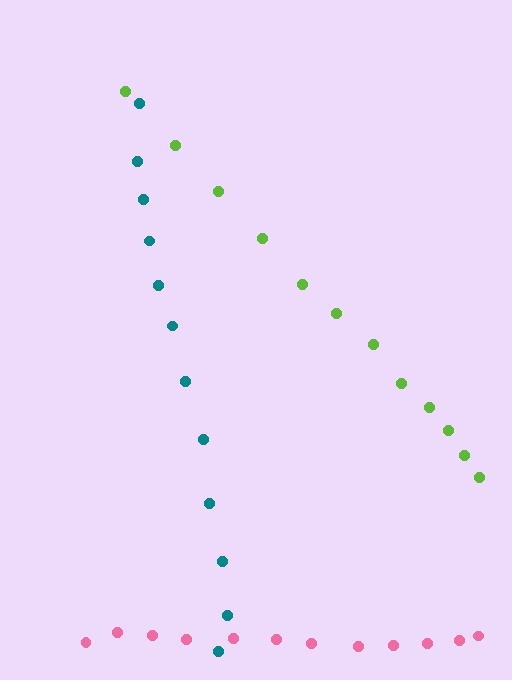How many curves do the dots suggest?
There are 3 distinct paths.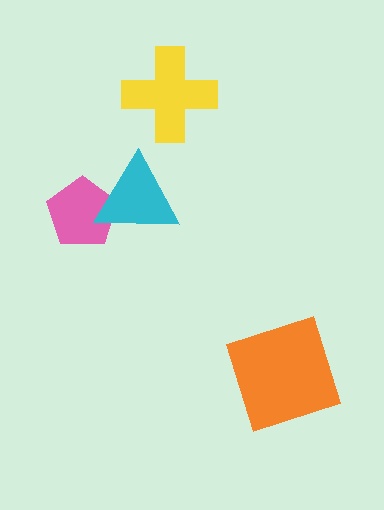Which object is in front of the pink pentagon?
The cyan triangle is in front of the pink pentagon.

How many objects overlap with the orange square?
0 objects overlap with the orange square.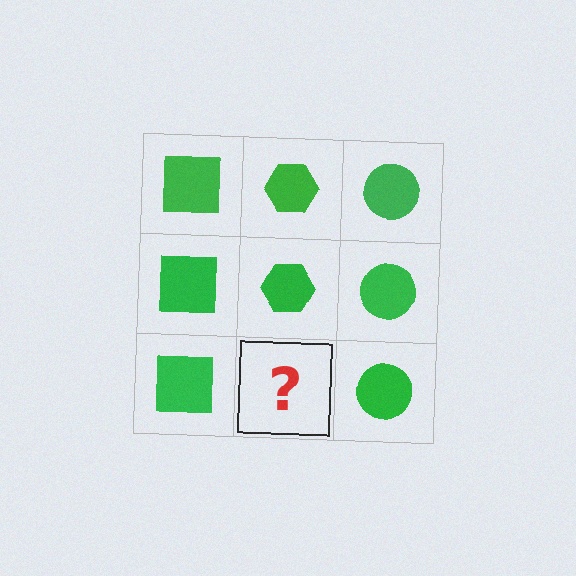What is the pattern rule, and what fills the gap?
The rule is that each column has a consistent shape. The gap should be filled with a green hexagon.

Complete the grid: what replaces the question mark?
The question mark should be replaced with a green hexagon.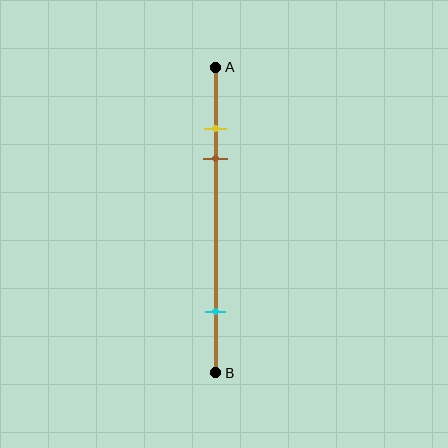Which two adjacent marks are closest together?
The yellow and brown marks are the closest adjacent pair.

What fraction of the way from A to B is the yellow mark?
The yellow mark is approximately 20% (0.2) of the way from A to B.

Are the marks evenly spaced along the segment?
No, the marks are not evenly spaced.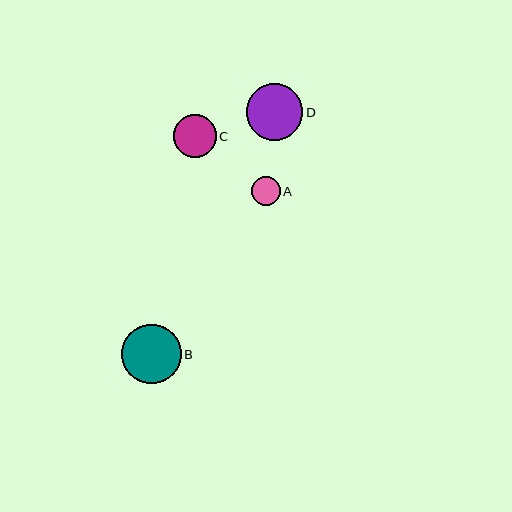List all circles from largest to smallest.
From largest to smallest: B, D, C, A.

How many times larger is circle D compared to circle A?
Circle D is approximately 2.0 times the size of circle A.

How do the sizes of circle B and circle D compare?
Circle B and circle D are approximately the same size.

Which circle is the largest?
Circle B is the largest with a size of approximately 59 pixels.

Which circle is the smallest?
Circle A is the smallest with a size of approximately 29 pixels.